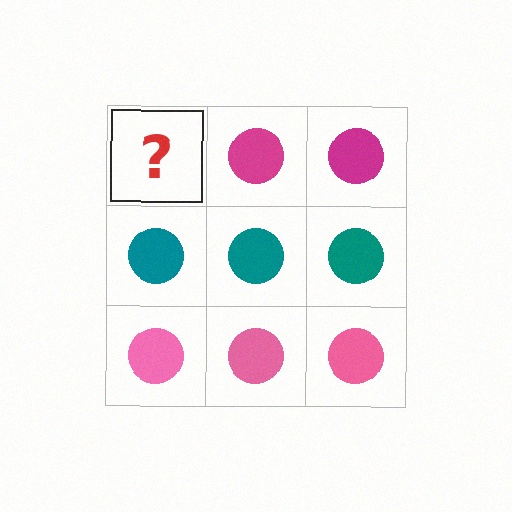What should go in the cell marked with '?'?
The missing cell should contain a magenta circle.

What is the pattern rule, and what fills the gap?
The rule is that each row has a consistent color. The gap should be filled with a magenta circle.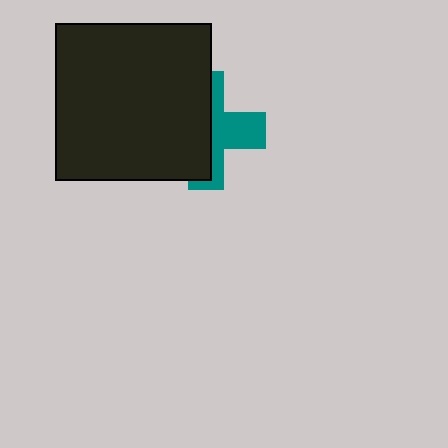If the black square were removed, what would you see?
You would see the complete teal cross.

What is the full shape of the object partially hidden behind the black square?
The partially hidden object is a teal cross.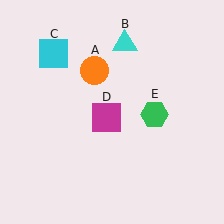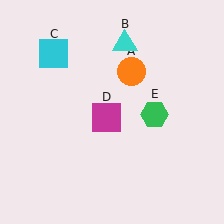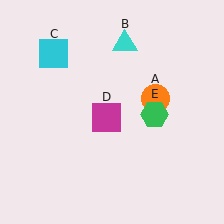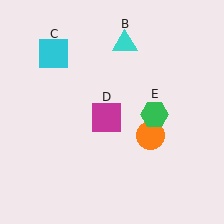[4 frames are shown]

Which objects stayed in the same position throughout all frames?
Cyan triangle (object B) and cyan square (object C) and magenta square (object D) and green hexagon (object E) remained stationary.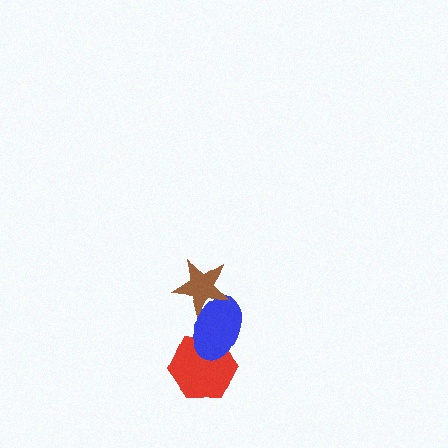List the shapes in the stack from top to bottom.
From top to bottom: the brown star, the blue ellipse, the red hexagon.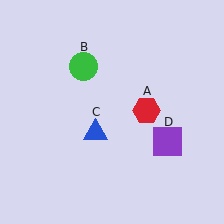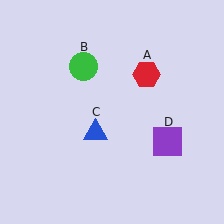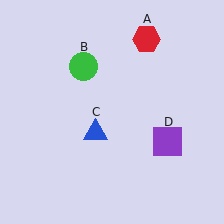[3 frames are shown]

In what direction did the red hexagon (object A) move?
The red hexagon (object A) moved up.